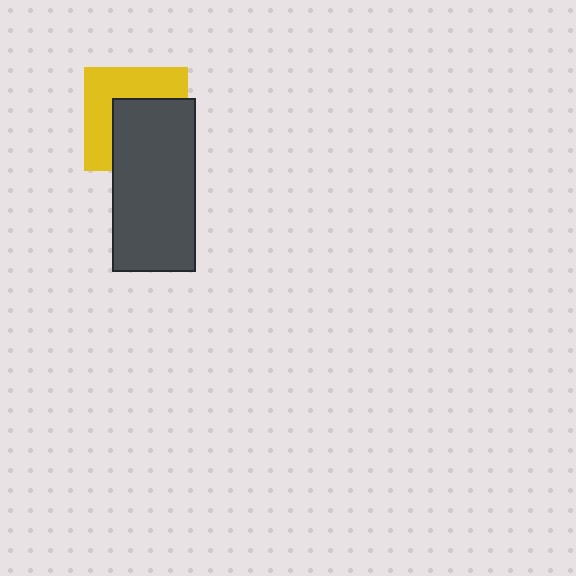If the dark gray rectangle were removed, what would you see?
You would see the complete yellow square.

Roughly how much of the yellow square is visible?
About half of it is visible (roughly 48%).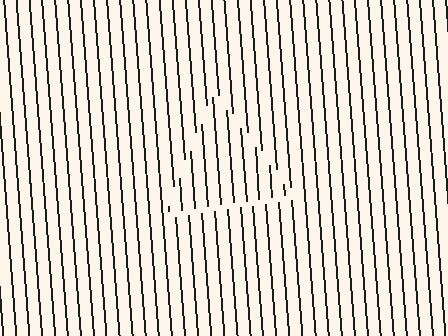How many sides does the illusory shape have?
3 sides — the line-ends trace a triangle.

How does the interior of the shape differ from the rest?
The interior of the shape contains the same grating, shifted by half a period — the contour is defined by the phase discontinuity where line-ends from the inner and outer gratings abut.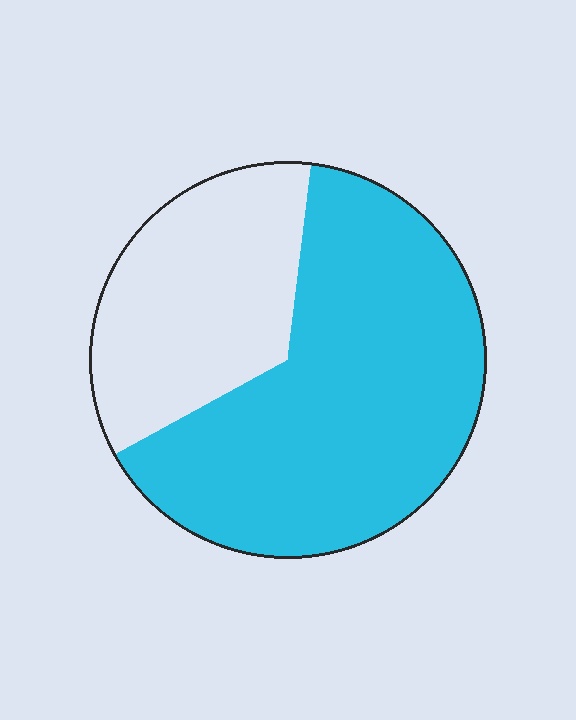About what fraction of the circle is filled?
About two thirds (2/3).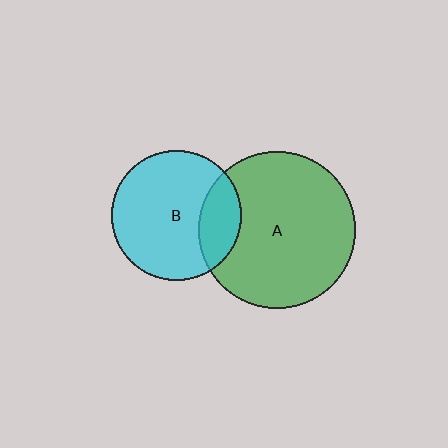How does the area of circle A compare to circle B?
Approximately 1.4 times.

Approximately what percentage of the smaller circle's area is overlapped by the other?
Approximately 20%.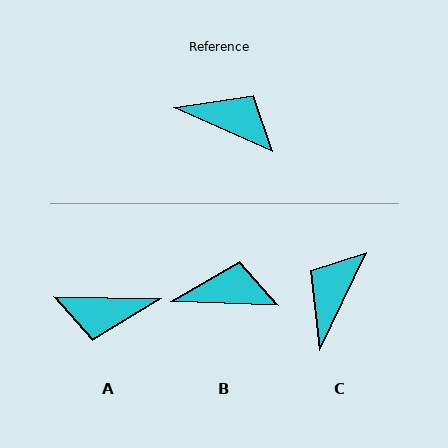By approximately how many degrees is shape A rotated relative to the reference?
Approximately 157 degrees clockwise.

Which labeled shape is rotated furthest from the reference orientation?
A, about 157 degrees away.